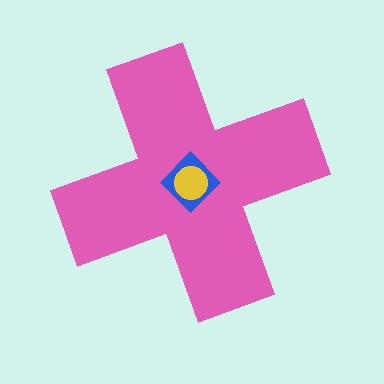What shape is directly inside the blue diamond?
The yellow circle.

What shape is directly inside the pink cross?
The blue diamond.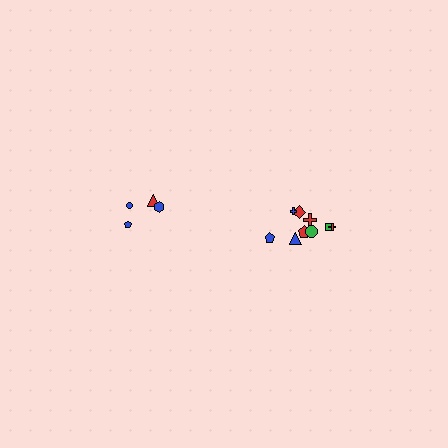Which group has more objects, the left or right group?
The right group.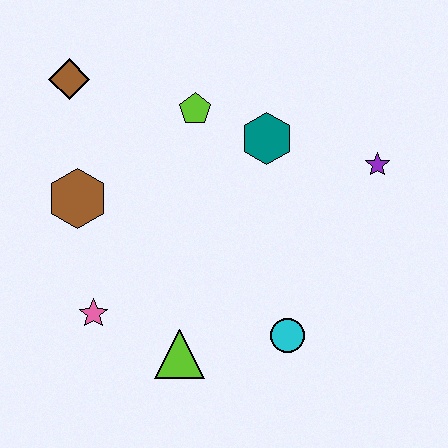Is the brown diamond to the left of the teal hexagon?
Yes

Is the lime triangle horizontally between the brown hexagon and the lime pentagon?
Yes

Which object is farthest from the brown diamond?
The cyan circle is farthest from the brown diamond.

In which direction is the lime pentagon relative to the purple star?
The lime pentagon is to the left of the purple star.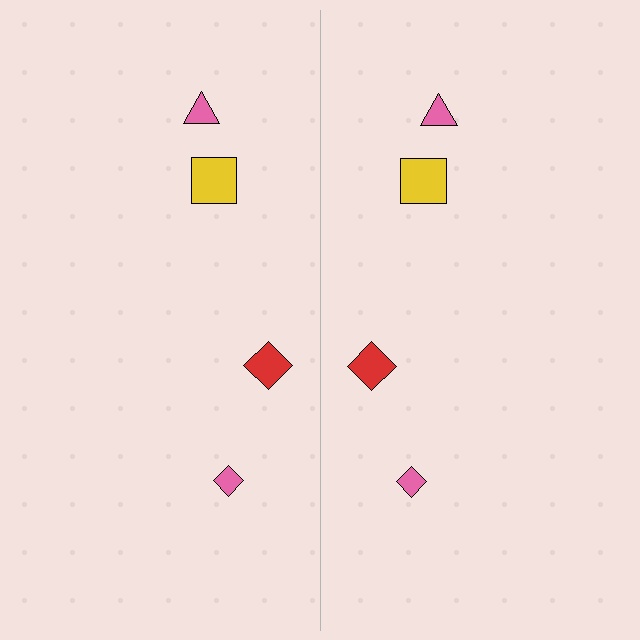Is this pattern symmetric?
Yes, this pattern has bilateral (reflection) symmetry.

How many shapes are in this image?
There are 8 shapes in this image.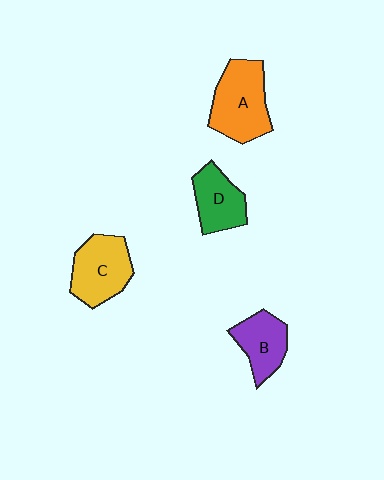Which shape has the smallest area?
Shape B (purple).